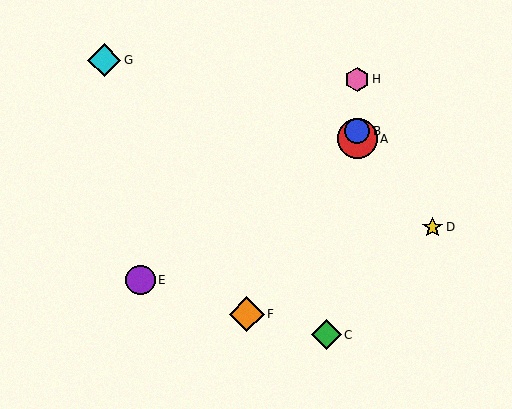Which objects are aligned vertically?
Objects A, B, H are aligned vertically.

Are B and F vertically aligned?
No, B is at x≈357 and F is at x≈247.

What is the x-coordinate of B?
Object B is at x≈357.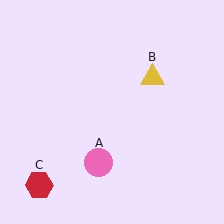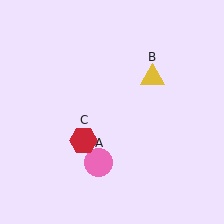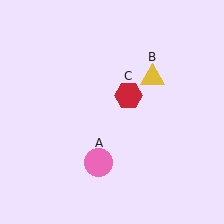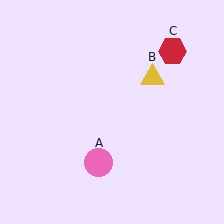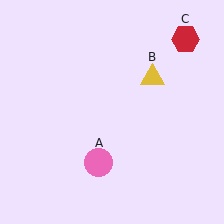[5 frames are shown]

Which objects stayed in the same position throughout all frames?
Pink circle (object A) and yellow triangle (object B) remained stationary.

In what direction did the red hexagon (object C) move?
The red hexagon (object C) moved up and to the right.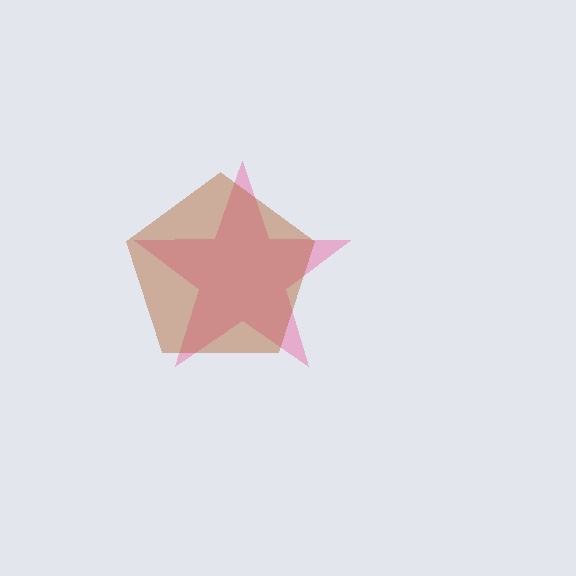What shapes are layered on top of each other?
The layered shapes are: a pink star, a brown pentagon.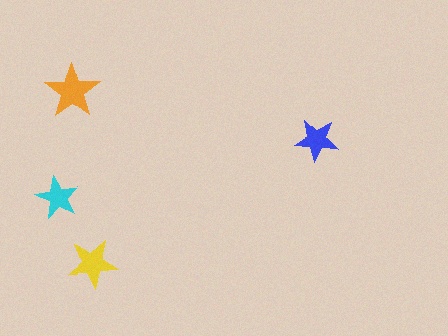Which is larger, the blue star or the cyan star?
The blue one.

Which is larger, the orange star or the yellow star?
The orange one.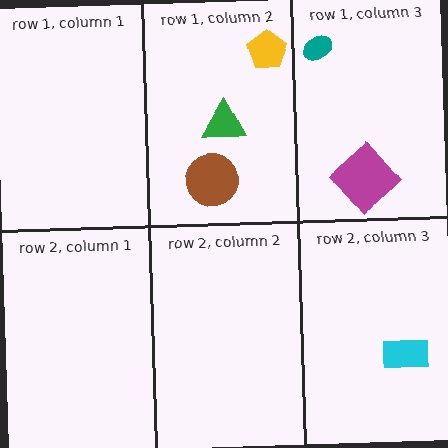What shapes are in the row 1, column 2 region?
The yellow pentagon, the brown circle, the green triangle.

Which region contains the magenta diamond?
The row 1, column 3 region.